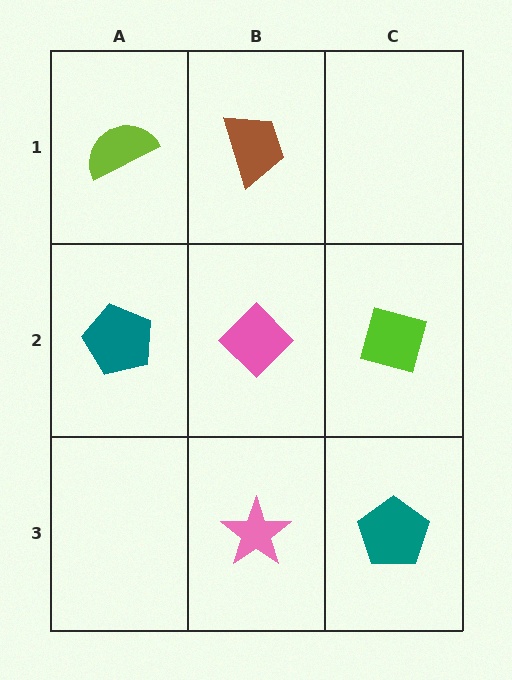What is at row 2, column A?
A teal pentagon.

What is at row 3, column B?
A pink star.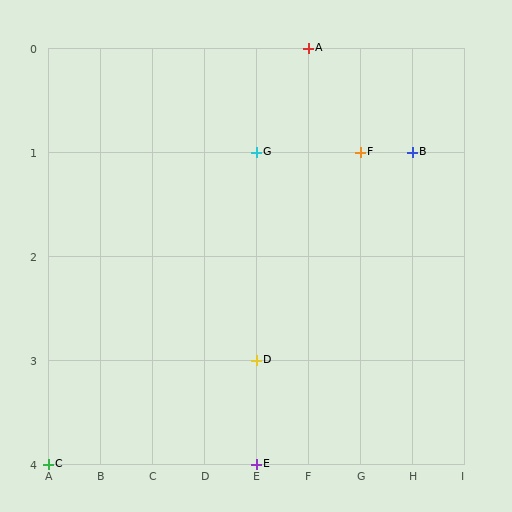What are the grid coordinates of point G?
Point G is at grid coordinates (E, 1).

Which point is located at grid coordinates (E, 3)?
Point D is at (E, 3).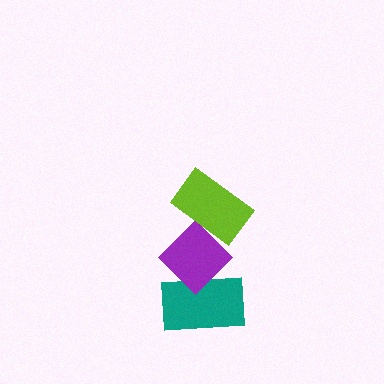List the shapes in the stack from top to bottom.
From top to bottom: the lime rectangle, the purple diamond, the teal rectangle.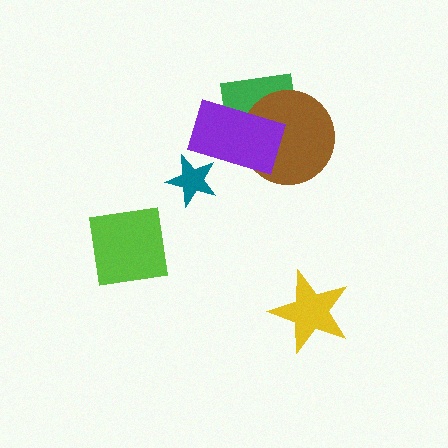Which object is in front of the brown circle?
The purple rectangle is in front of the brown circle.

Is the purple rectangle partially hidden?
Yes, it is partially covered by another shape.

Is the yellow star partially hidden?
No, no other shape covers it.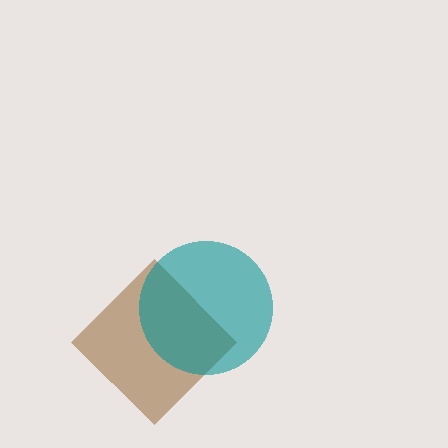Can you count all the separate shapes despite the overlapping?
Yes, there are 2 separate shapes.